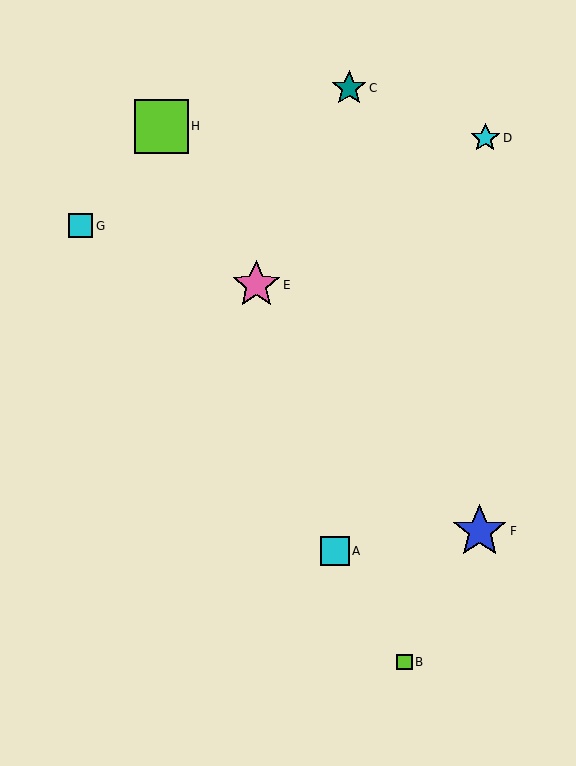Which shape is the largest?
The blue star (labeled F) is the largest.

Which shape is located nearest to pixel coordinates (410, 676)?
The lime square (labeled B) at (405, 662) is nearest to that location.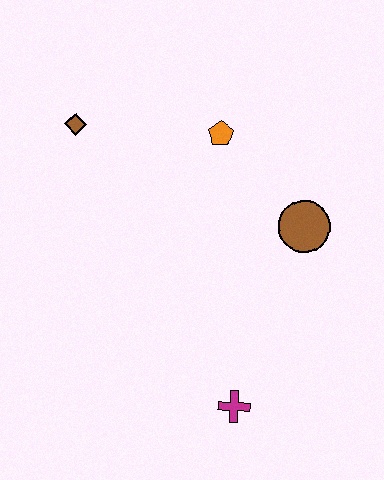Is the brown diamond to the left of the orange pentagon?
Yes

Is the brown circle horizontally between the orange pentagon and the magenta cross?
No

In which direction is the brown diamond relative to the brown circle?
The brown diamond is to the left of the brown circle.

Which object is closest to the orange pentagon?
The brown circle is closest to the orange pentagon.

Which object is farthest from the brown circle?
The brown diamond is farthest from the brown circle.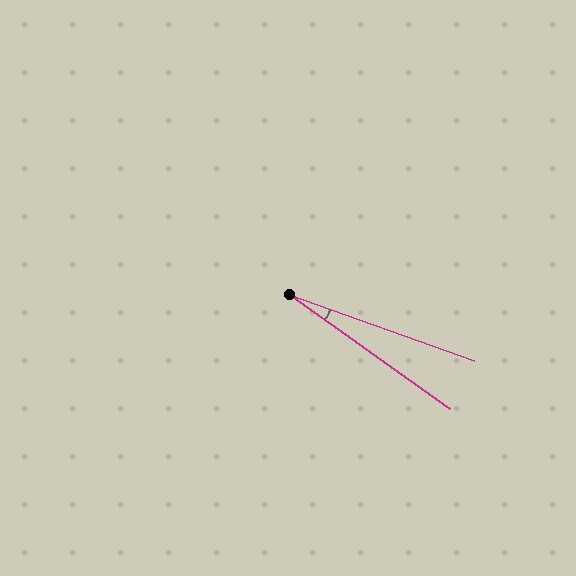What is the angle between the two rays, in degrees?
Approximately 16 degrees.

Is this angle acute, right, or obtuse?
It is acute.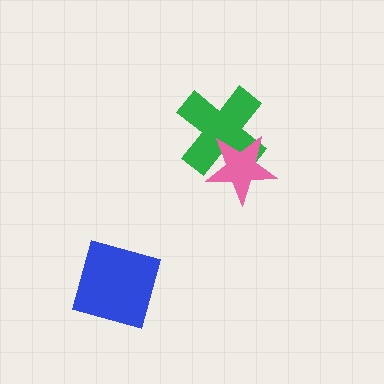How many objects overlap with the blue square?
0 objects overlap with the blue square.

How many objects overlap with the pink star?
1 object overlaps with the pink star.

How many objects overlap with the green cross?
1 object overlaps with the green cross.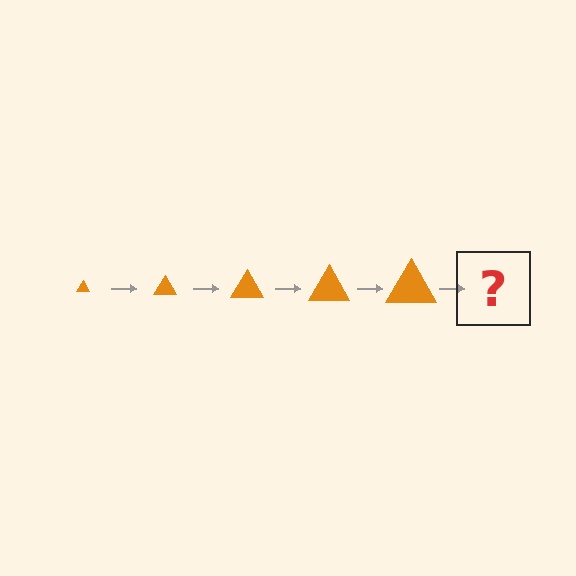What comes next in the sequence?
The next element should be an orange triangle, larger than the previous one.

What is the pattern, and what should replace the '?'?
The pattern is that the triangle gets progressively larger each step. The '?' should be an orange triangle, larger than the previous one.